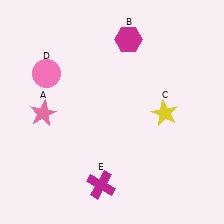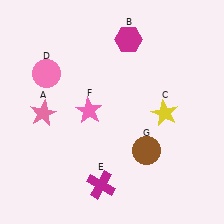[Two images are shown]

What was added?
A pink star (F), a brown circle (G) were added in Image 2.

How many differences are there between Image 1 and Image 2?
There are 2 differences between the two images.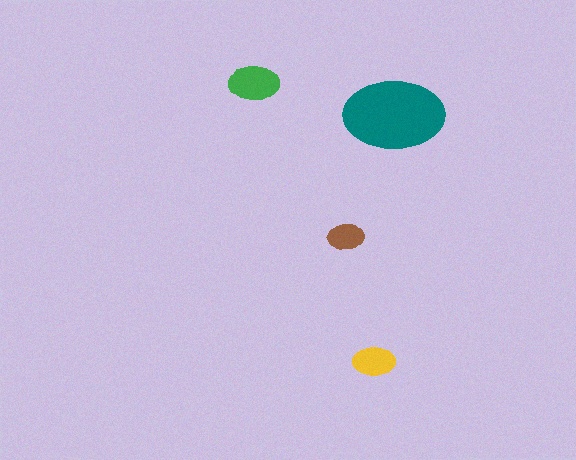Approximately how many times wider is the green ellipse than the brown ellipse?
About 1.5 times wider.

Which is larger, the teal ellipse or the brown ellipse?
The teal one.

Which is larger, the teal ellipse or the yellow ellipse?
The teal one.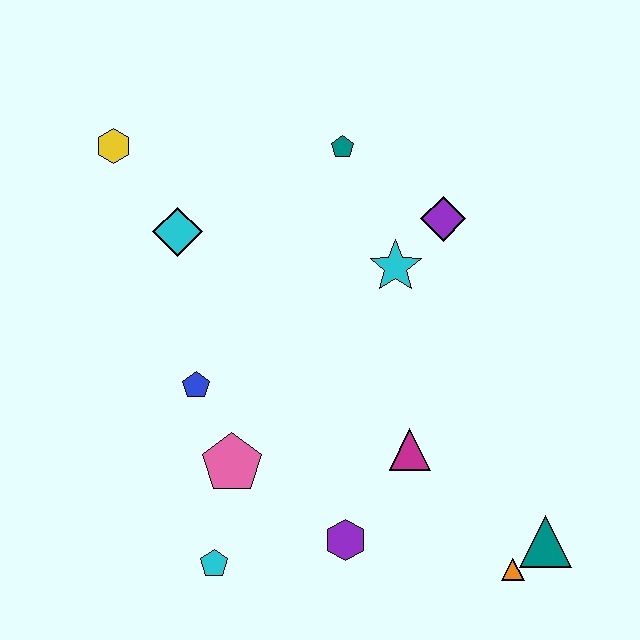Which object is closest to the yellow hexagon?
The cyan diamond is closest to the yellow hexagon.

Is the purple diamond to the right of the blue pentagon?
Yes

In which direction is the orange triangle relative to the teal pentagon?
The orange triangle is below the teal pentagon.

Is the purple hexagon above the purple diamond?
No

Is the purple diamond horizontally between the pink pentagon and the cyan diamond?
No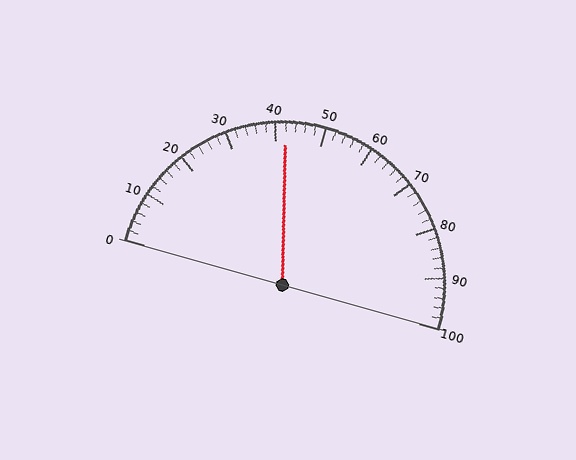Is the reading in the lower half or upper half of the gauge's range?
The reading is in the lower half of the range (0 to 100).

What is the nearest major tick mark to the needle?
The nearest major tick mark is 40.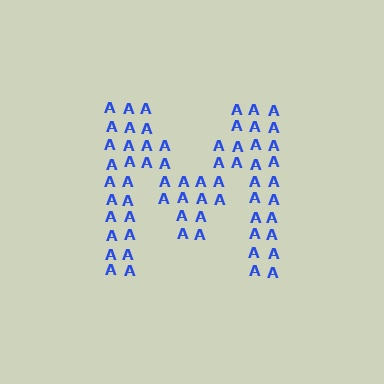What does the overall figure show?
The overall figure shows the letter M.